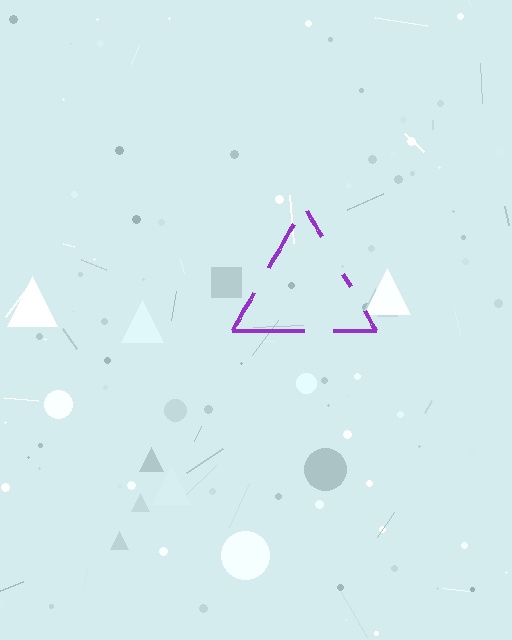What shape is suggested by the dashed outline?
The dashed outline suggests a triangle.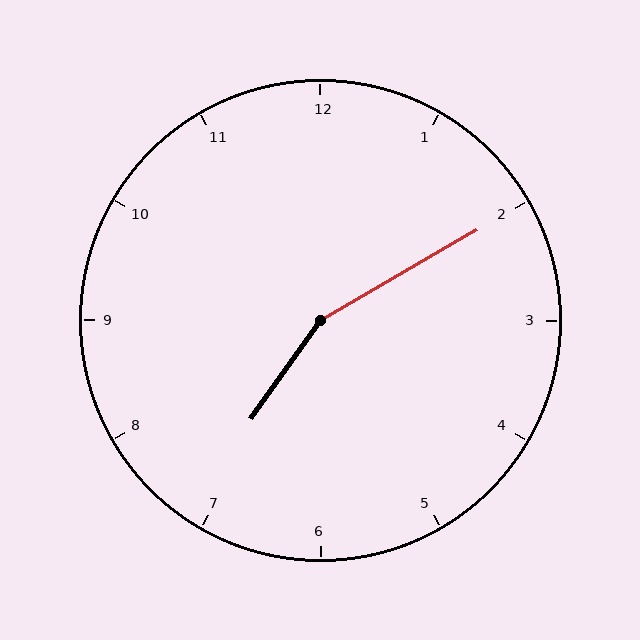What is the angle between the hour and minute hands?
Approximately 155 degrees.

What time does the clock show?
7:10.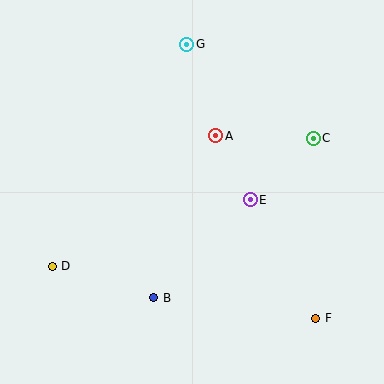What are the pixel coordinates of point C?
Point C is at (313, 138).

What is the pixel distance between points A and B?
The distance between A and B is 173 pixels.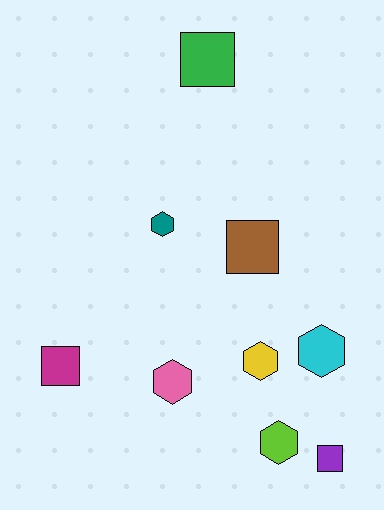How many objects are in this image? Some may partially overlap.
There are 9 objects.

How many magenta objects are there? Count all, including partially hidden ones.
There is 1 magenta object.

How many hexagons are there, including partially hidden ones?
There are 5 hexagons.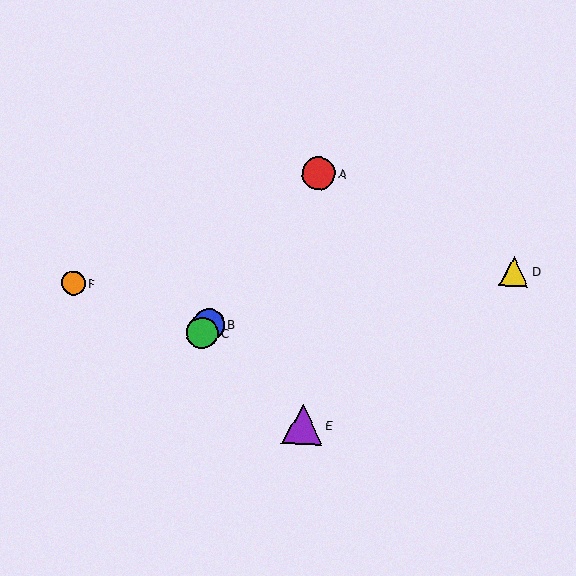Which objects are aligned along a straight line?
Objects A, B, C are aligned along a straight line.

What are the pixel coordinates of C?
Object C is at (202, 333).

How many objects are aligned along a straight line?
3 objects (A, B, C) are aligned along a straight line.